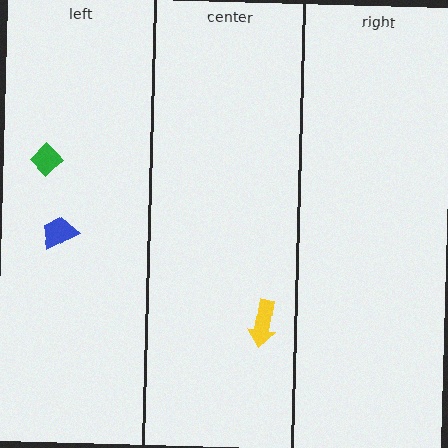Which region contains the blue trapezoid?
The left region.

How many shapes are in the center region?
1.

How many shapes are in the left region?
2.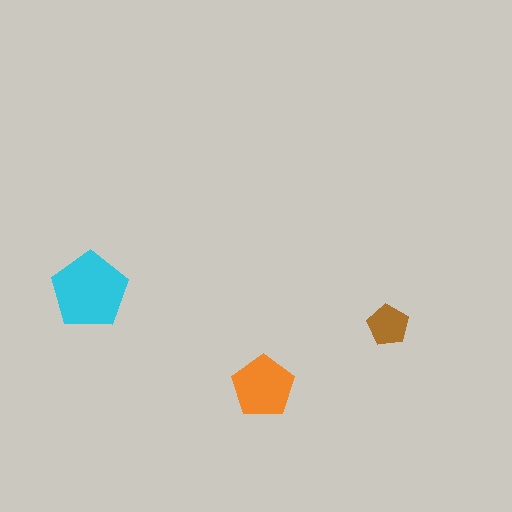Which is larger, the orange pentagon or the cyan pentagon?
The cyan one.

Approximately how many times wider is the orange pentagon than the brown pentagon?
About 1.5 times wider.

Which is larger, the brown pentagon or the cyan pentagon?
The cyan one.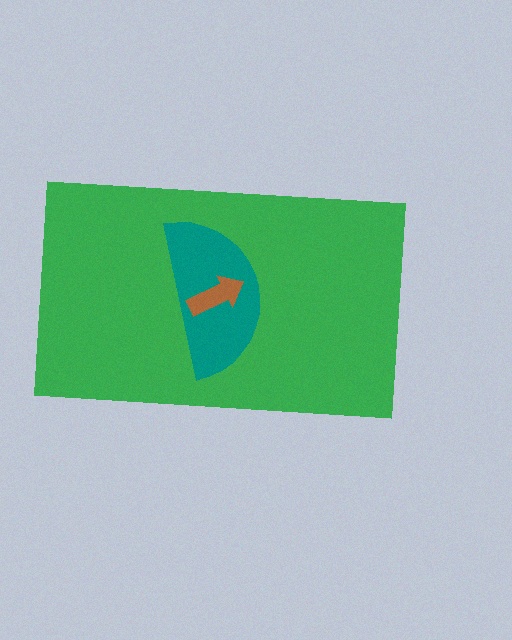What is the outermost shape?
The green rectangle.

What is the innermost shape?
The brown arrow.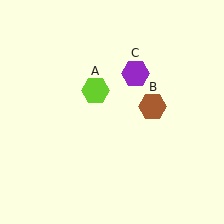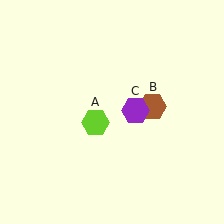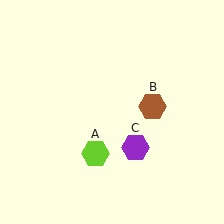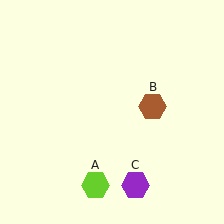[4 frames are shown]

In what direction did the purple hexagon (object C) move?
The purple hexagon (object C) moved down.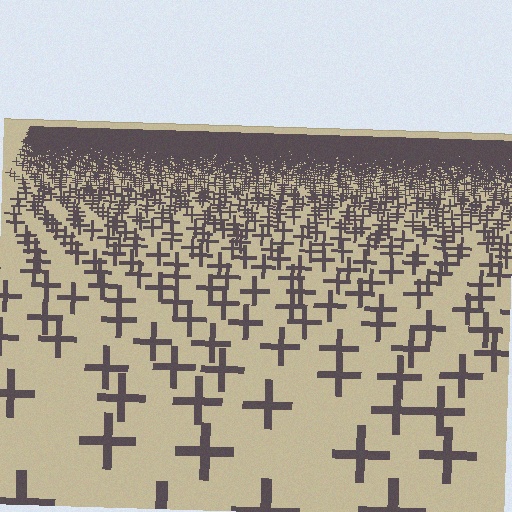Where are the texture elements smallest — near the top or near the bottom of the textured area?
Near the top.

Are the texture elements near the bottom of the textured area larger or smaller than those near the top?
Larger. Near the bottom, elements are closer to the viewer and appear at a bigger on-screen size.